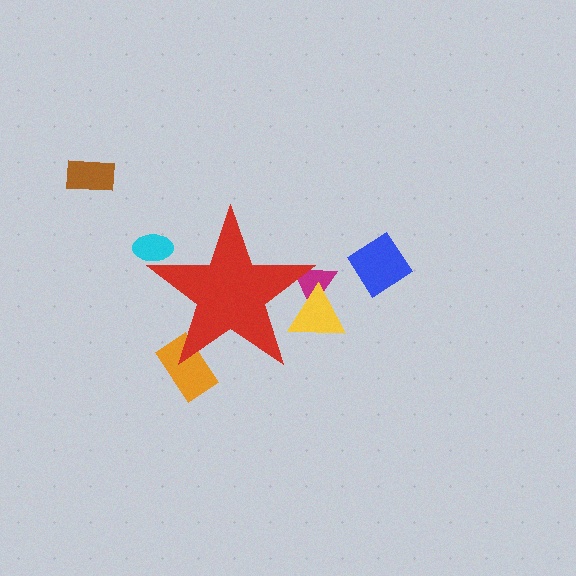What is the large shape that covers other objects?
A red star.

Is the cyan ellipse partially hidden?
Yes, the cyan ellipse is partially hidden behind the red star.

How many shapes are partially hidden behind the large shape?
4 shapes are partially hidden.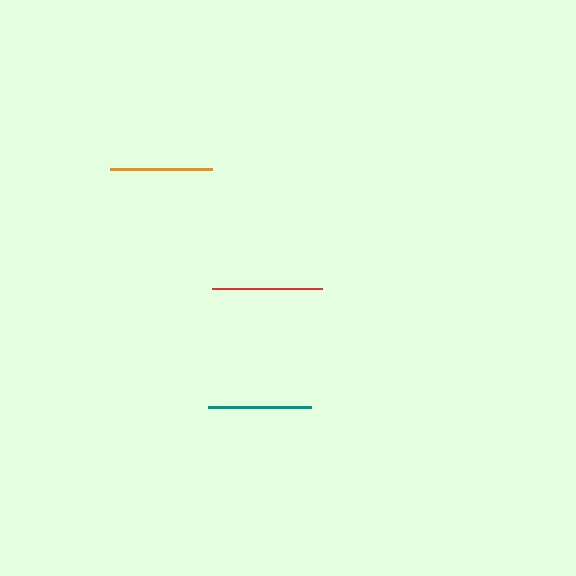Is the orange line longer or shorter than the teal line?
The teal line is longer than the orange line.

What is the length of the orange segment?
The orange segment is approximately 102 pixels long.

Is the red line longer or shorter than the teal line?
The red line is longer than the teal line.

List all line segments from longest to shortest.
From longest to shortest: red, teal, orange.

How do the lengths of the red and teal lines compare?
The red and teal lines are approximately the same length.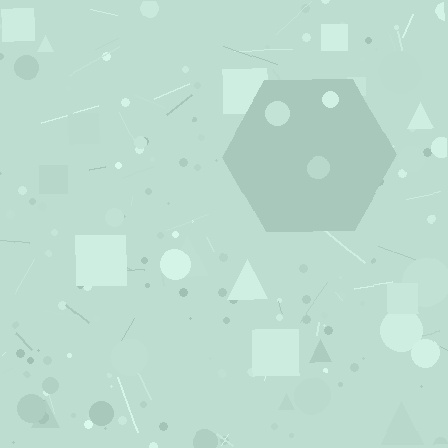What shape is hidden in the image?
A hexagon is hidden in the image.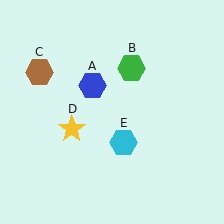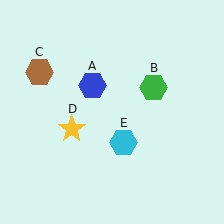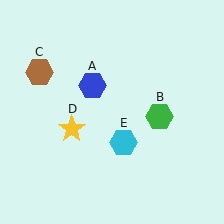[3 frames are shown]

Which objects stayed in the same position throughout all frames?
Blue hexagon (object A) and brown hexagon (object C) and yellow star (object D) and cyan hexagon (object E) remained stationary.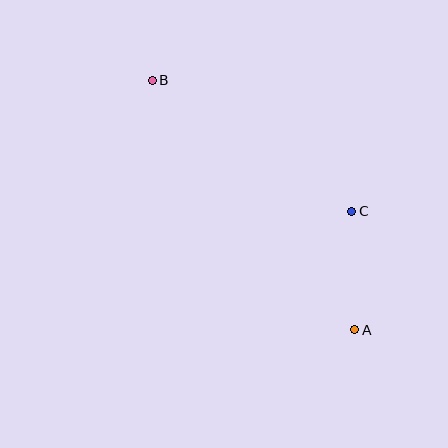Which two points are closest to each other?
Points A and C are closest to each other.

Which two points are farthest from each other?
Points A and B are farthest from each other.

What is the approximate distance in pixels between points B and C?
The distance between B and C is approximately 238 pixels.